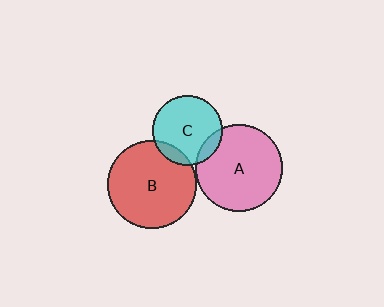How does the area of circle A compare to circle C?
Approximately 1.5 times.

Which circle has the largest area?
Circle B (red).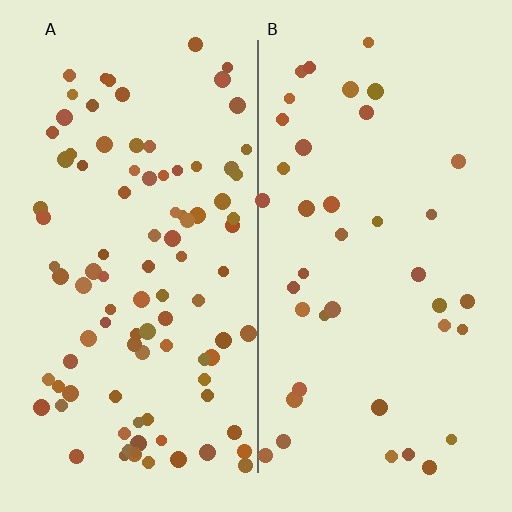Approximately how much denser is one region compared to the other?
Approximately 2.4× — region A over region B.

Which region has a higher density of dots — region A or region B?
A (the left).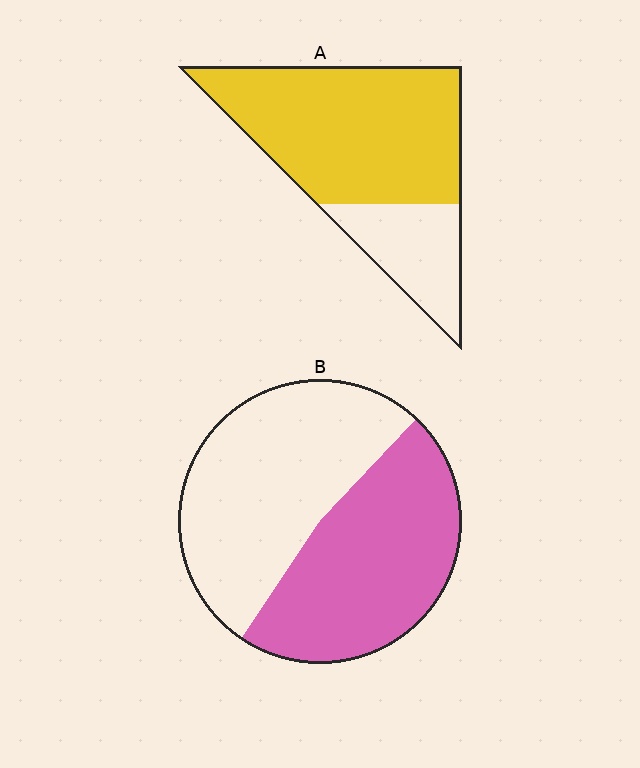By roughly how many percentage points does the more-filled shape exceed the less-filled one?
By roughly 25 percentage points (A over B).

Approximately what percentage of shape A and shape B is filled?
A is approximately 75% and B is approximately 50%.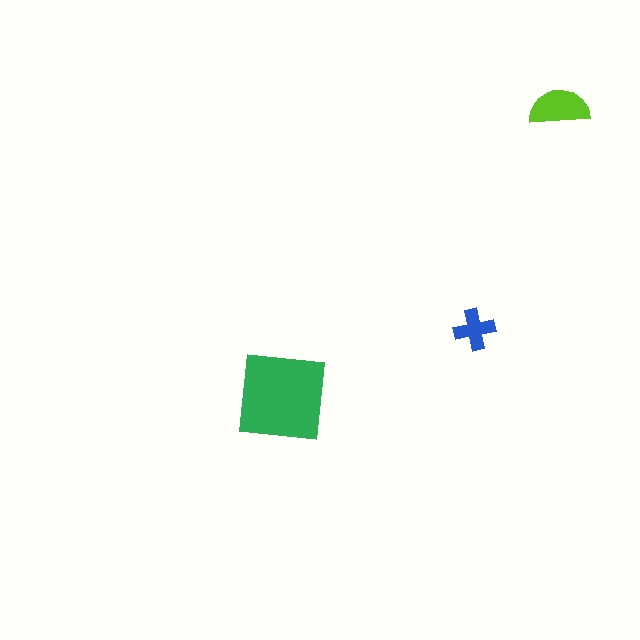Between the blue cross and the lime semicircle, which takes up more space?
The lime semicircle.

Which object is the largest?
The green square.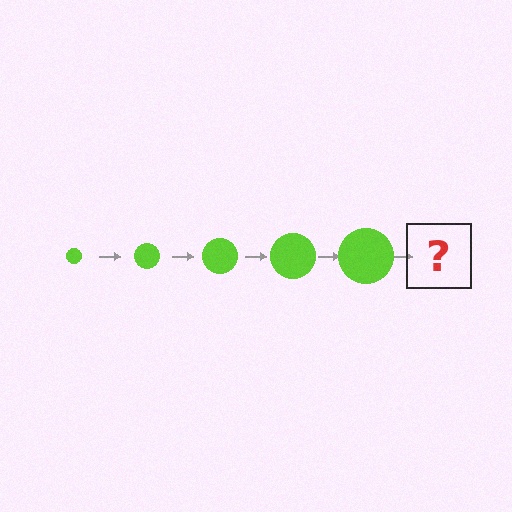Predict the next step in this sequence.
The next step is a lime circle, larger than the previous one.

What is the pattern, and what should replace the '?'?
The pattern is that the circle gets progressively larger each step. The '?' should be a lime circle, larger than the previous one.